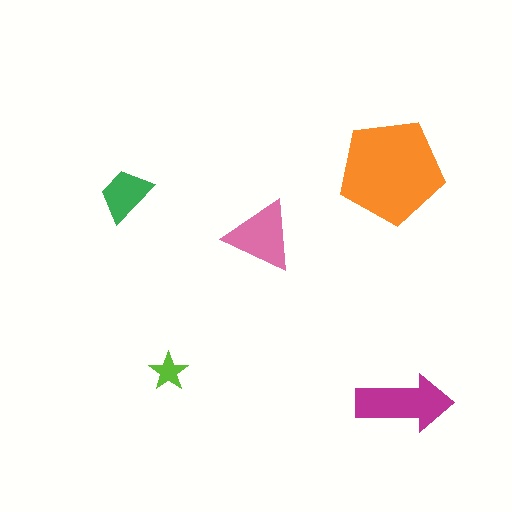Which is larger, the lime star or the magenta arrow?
The magenta arrow.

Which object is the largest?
The orange pentagon.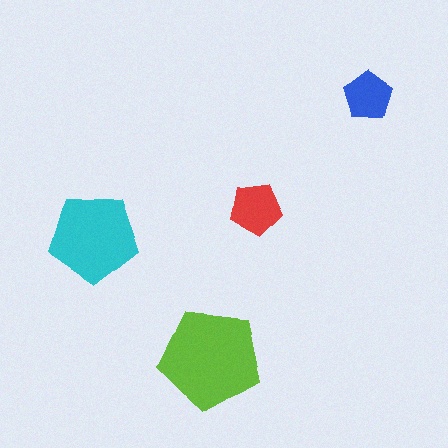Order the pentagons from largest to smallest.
the lime one, the cyan one, the red one, the blue one.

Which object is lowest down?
The lime pentagon is bottommost.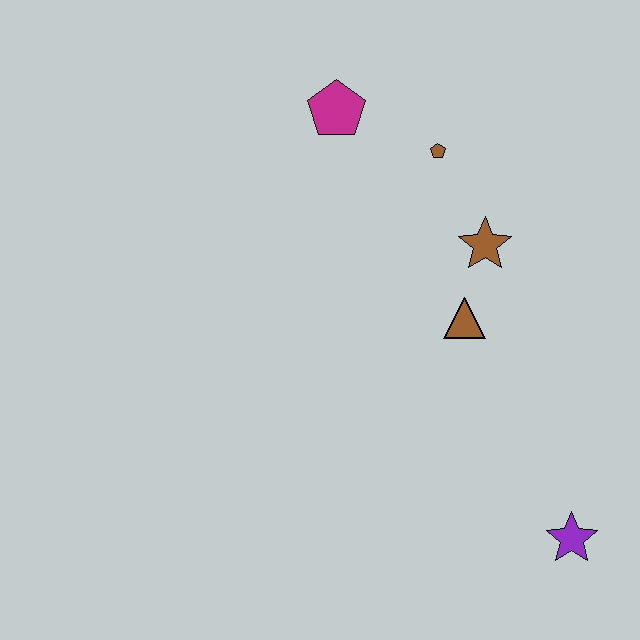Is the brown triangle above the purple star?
Yes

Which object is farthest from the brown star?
The purple star is farthest from the brown star.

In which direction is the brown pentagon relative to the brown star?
The brown pentagon is above the brown star.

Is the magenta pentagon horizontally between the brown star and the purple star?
No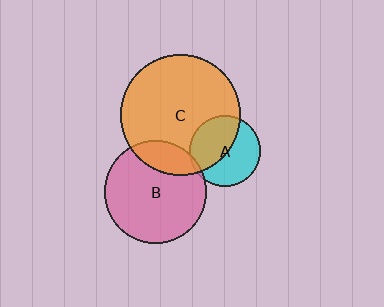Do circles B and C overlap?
Yes.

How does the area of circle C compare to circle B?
Approximately 1.4 times.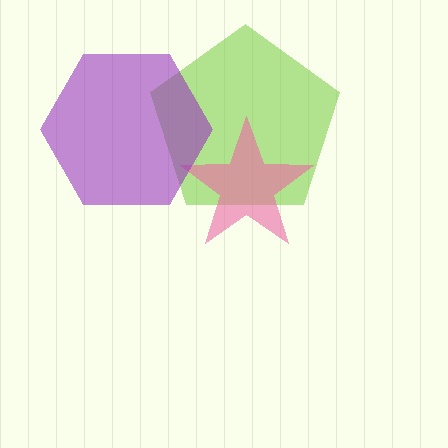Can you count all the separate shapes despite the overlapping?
Yes, there are 3 separate shapes.